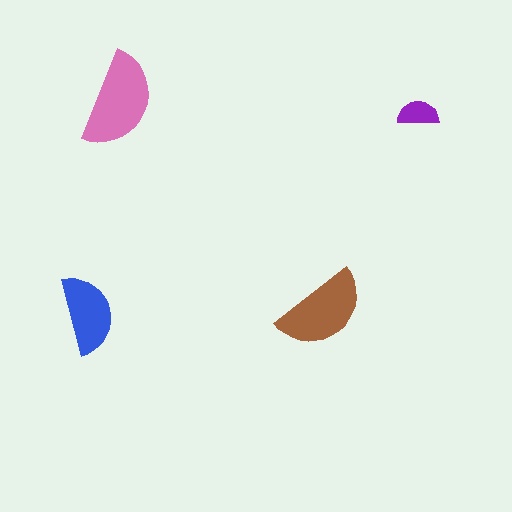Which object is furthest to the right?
The purple semicircle is rightmost.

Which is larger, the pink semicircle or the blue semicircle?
The pink one.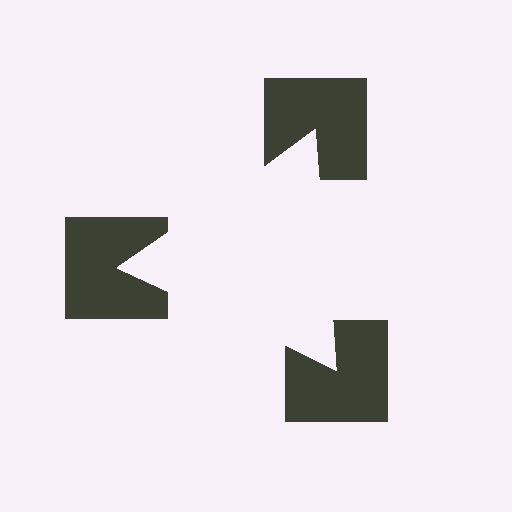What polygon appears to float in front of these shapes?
An illusory triangle — its edges are inferred from the aligned wedge cuts in the notched squares, not physically drawn.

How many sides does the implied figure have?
3 sides.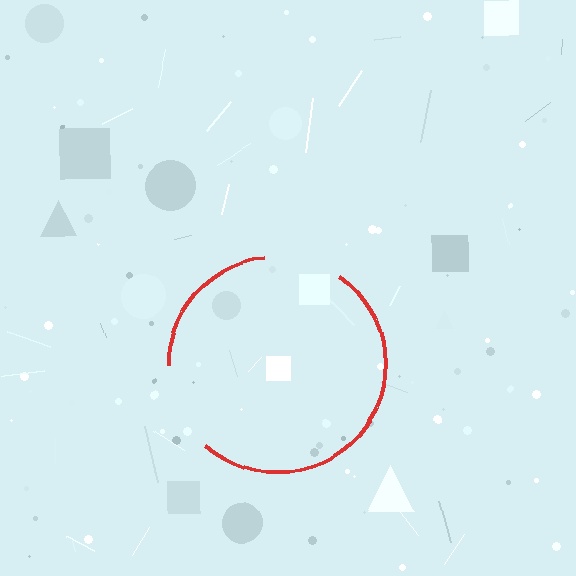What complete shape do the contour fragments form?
The contour fragments form a circle.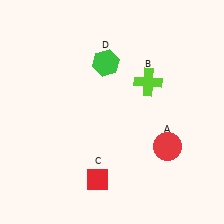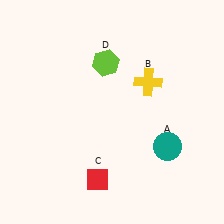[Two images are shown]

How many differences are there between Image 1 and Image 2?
There are 3 differences between the two images.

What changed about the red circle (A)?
In Image 1, A is red. In Image 2, it changed to teal.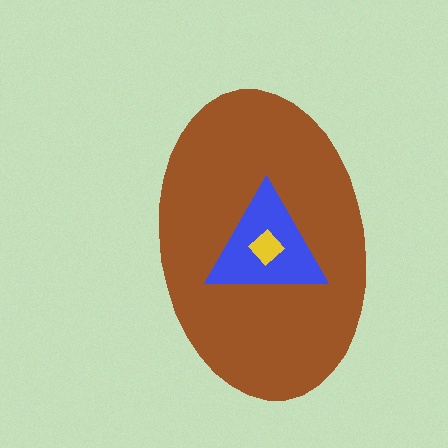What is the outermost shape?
The brown ellipse.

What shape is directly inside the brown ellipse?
The blue triangle.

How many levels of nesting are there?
3.